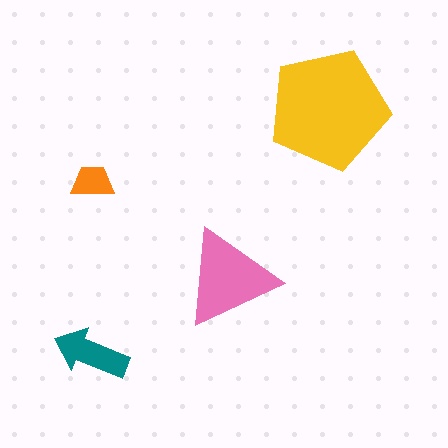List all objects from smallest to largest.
The orange trapezoid, the teal arrow, the pink triangle, the yellow pentagon.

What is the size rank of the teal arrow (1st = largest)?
3rd.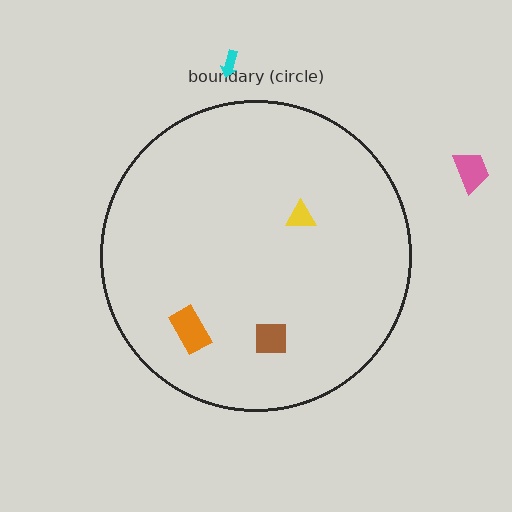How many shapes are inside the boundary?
3 inside, 2 outside.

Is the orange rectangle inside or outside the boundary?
Inside.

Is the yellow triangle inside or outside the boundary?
Inside.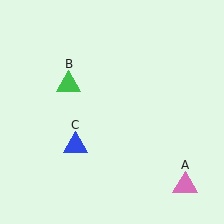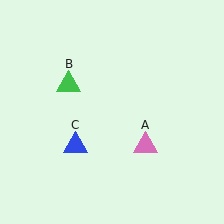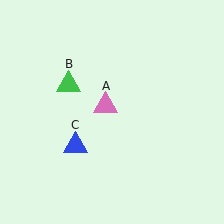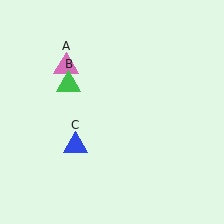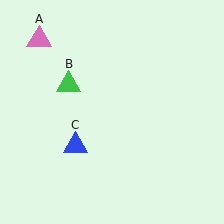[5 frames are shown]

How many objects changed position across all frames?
1 object changed position: pink triangle (object A).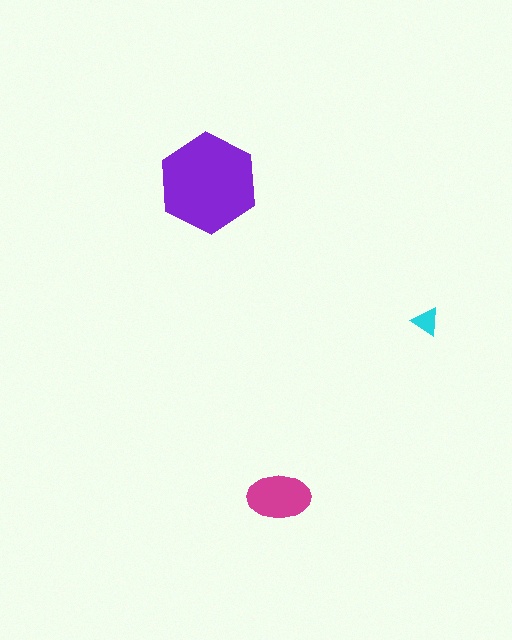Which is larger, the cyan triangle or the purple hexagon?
The purple hexagon.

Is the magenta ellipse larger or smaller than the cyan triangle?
Larger.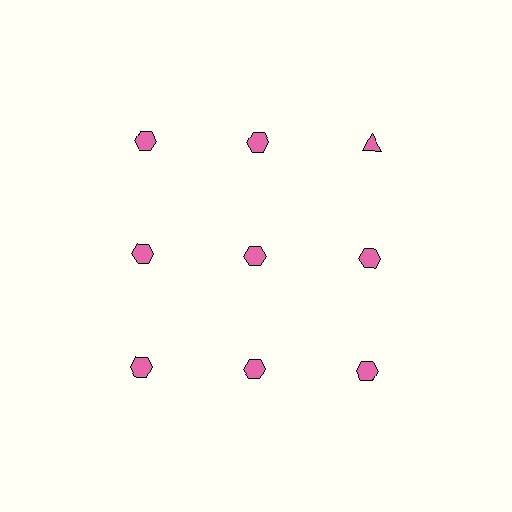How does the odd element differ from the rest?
It has a different shape: triangle instead of hexagon.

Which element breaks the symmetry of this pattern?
The pink triangle in the top row, center column breaks the symmetry. All other shapes are pink hexagons.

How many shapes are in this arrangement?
There are 9 shapes arranged in a grid pattern.